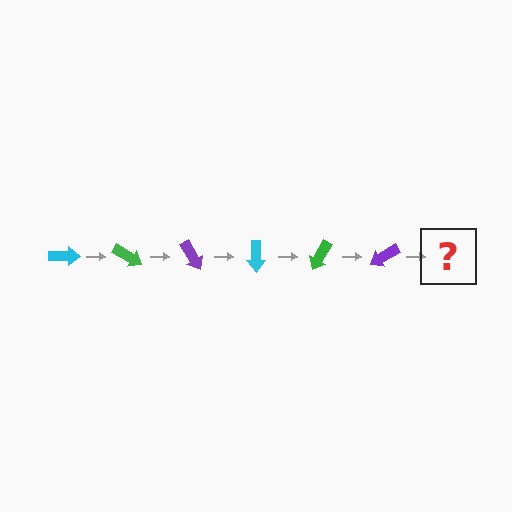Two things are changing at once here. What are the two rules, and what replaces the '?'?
The two rules are that it rotates 30 degrees each step and the color cycles through cyan, green, and purple. The '?' should be a cyan arrow, rotated 180 degrees from the start.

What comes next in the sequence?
The next element should be a cyan arrow, rotated 180 degrees from the start.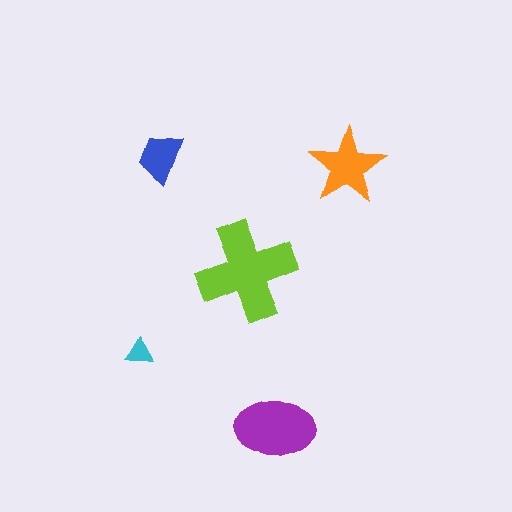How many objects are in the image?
There are 5 objects in the image.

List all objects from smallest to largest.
The cyan triangle, the blue trapezoid, the orange star, the purple ellipse, the lime cross.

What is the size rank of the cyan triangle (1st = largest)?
5th.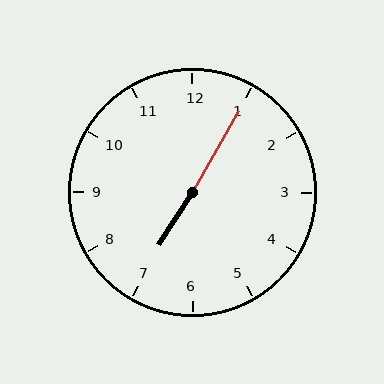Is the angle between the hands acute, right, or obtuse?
It is obtuse.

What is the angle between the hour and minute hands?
Approximately 178 degrees.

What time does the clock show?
7:05.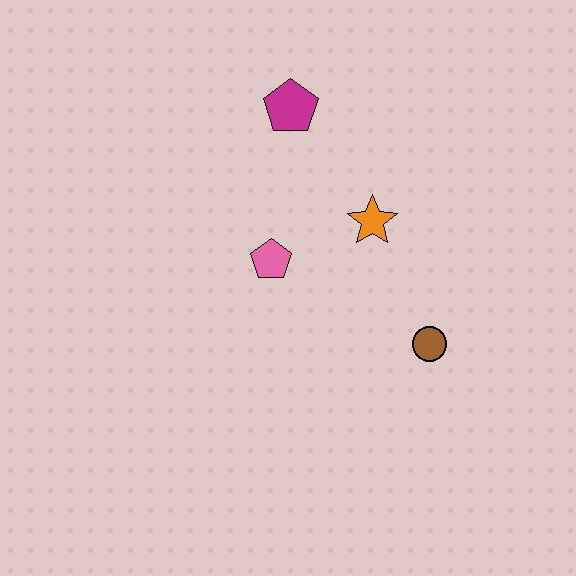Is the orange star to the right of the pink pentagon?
Yes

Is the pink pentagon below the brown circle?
No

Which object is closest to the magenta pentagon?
The orange star is closest to the magenta pentagon.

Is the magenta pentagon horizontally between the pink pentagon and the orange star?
Yes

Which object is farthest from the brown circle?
The magenta pentagon is farthest from the brown circle.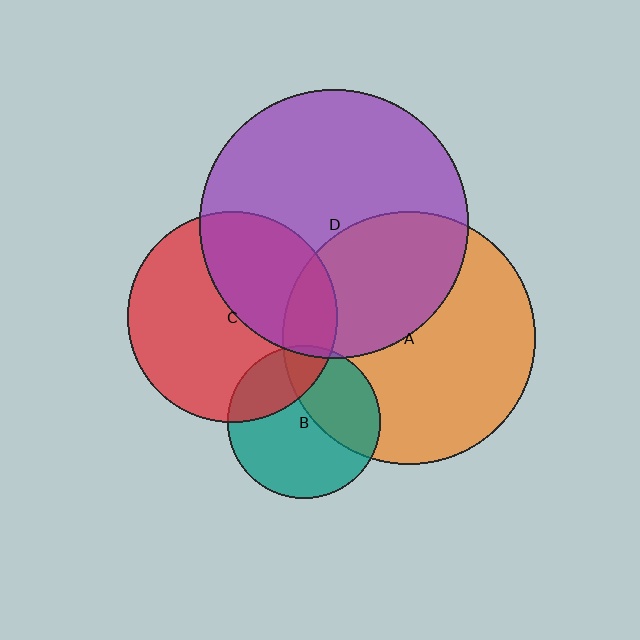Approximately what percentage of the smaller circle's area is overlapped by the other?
Approximately 25%.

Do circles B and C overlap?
Yes.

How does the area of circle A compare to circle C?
Approximately 1.4 times.